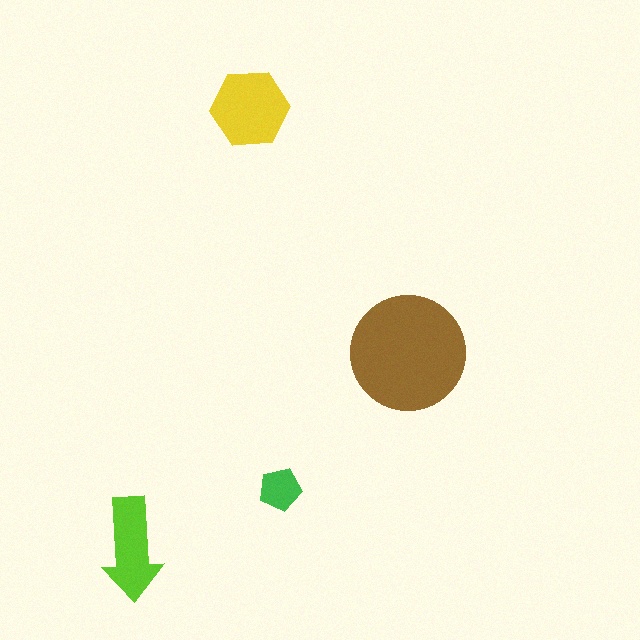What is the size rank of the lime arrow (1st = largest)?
3rd.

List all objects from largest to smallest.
The brown circle, the yellow hexagon, the lime arrow, the green pentagon.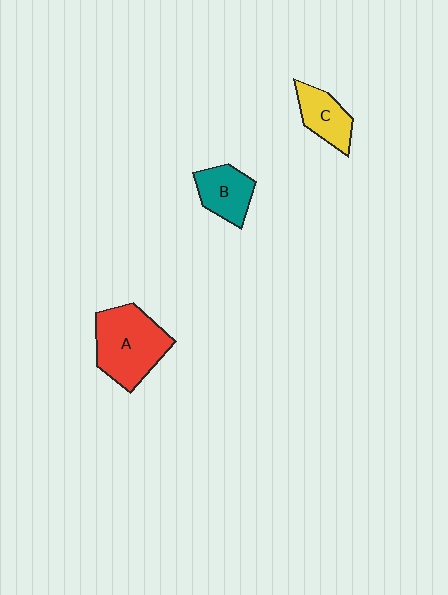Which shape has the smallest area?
Shape C (yellow).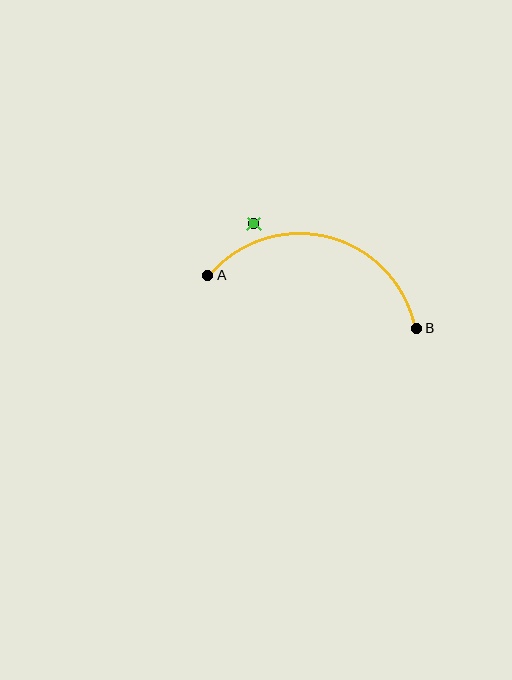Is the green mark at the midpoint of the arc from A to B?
No — the green mark does not lie on the arc at all. It sits slightly outside the curve.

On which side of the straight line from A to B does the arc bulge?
The arc bulges above the straight line connecting A and B.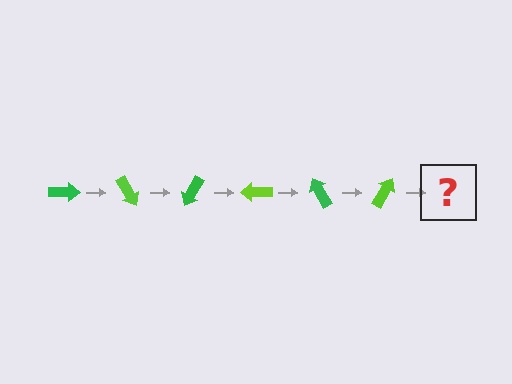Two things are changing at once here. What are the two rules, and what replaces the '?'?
The two rules are that it rotates 60 degrees each step and the color cycles through green and lime. The '?' should be a green arrow, rotated 360 degrees from the start.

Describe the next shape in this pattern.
It should be a green arrow, rotated 360 degrees from the start.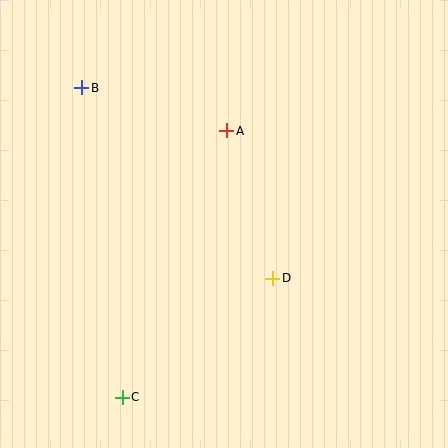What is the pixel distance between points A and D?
The distance between A and D is 154 pixels.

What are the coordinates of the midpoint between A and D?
The midpoint between A and D is at (250, 205).